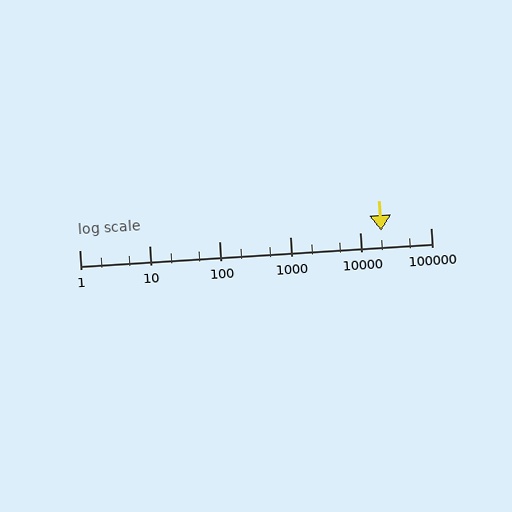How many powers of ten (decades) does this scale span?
The scale spans 5 decades, from 1 to 100000.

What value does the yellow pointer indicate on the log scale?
The pointer indicates approximately 20000.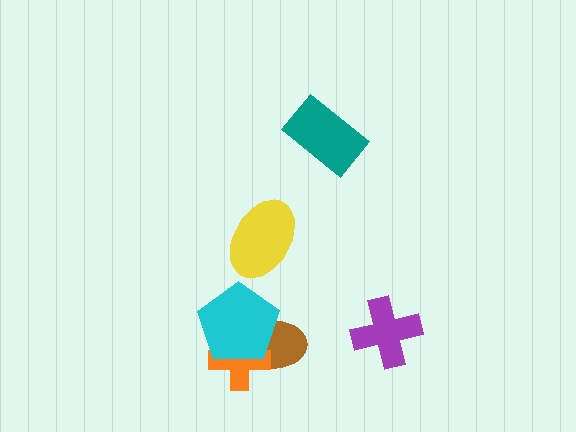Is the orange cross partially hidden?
Yes, it is partially covered by another shape.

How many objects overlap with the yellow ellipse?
0 objects overlap with the yellow ellipse.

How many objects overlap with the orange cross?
2 objects overlap with the orange cross.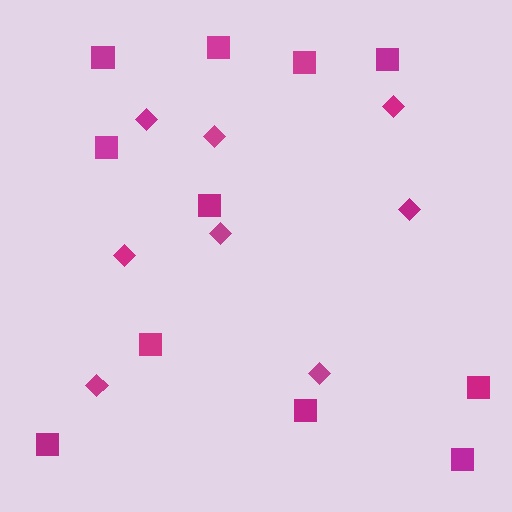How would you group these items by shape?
There are 2 groups: one group of diamonds (8) and one group of squares (11).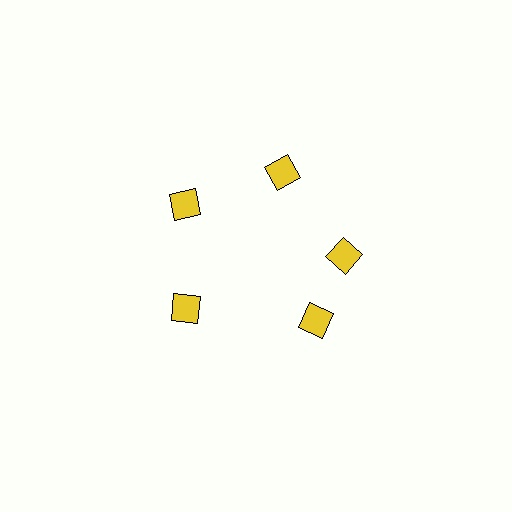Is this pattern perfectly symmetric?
No. The 5 yellow diamonds are arranged in a ring, but one element near the 5 o'clock position is rotated out of alignment along the ring, breaking the 5-fold rotational symmetry.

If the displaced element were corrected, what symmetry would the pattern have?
It would have 5-fold rotational symmetry — the pattern would map onto itself every 72 degrees.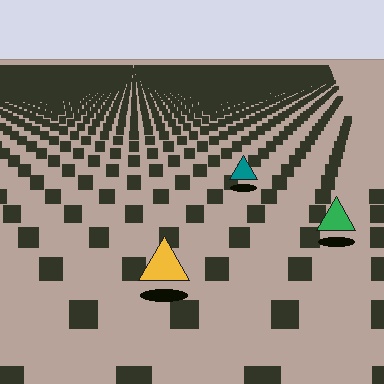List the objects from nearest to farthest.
From nearest to farthest: the yellow triangle, the green triangle, the teal triangle.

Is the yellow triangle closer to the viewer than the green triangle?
Yes. The yellow triangle is closer — you can tell from the texture gradient: the ground texture is coarser near it.